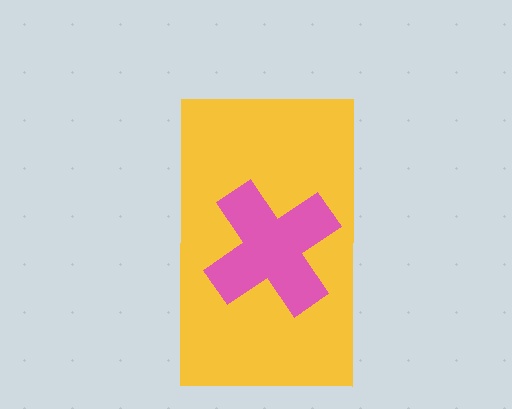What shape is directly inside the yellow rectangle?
The pink cross.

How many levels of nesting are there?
2.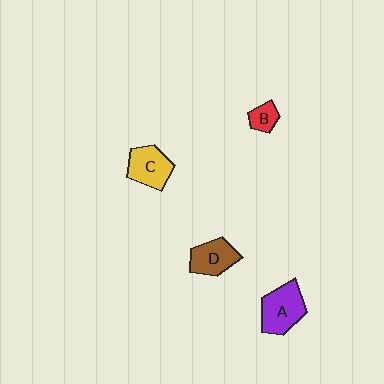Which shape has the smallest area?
Shape B (red).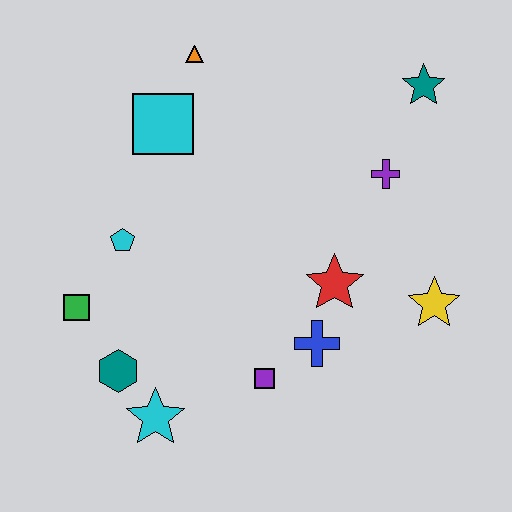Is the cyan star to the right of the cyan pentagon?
Yes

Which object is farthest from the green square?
The teal star is farthest from the green square.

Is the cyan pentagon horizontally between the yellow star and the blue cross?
No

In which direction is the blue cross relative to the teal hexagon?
The blue cross is to the right of the teal hexagon.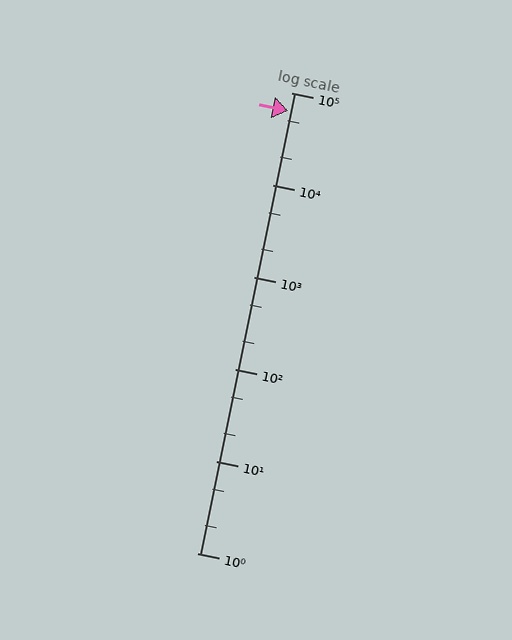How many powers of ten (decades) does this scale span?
The scale spans 5 decades, from 1 to 100000.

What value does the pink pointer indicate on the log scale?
The pointer indicates approximately 64000.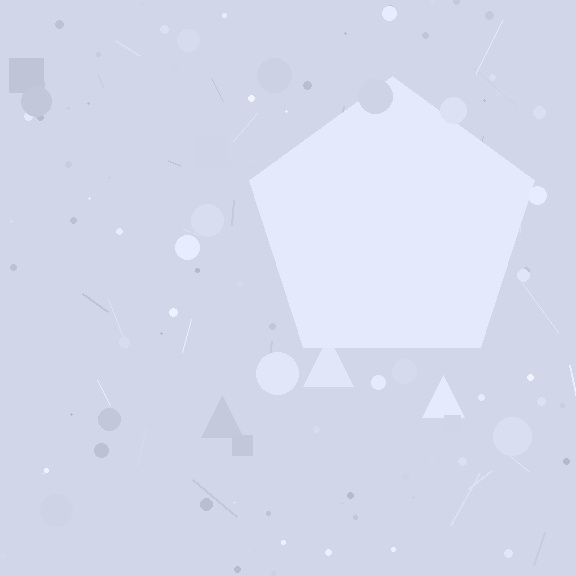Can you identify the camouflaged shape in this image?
The camouflaged shape is a pentagon.